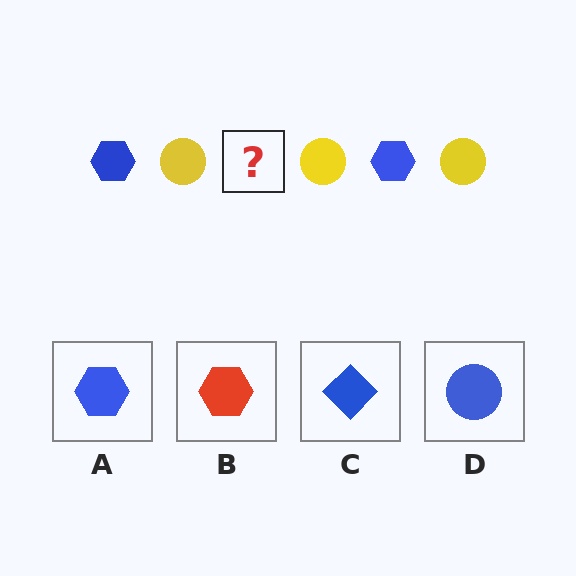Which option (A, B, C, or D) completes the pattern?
A.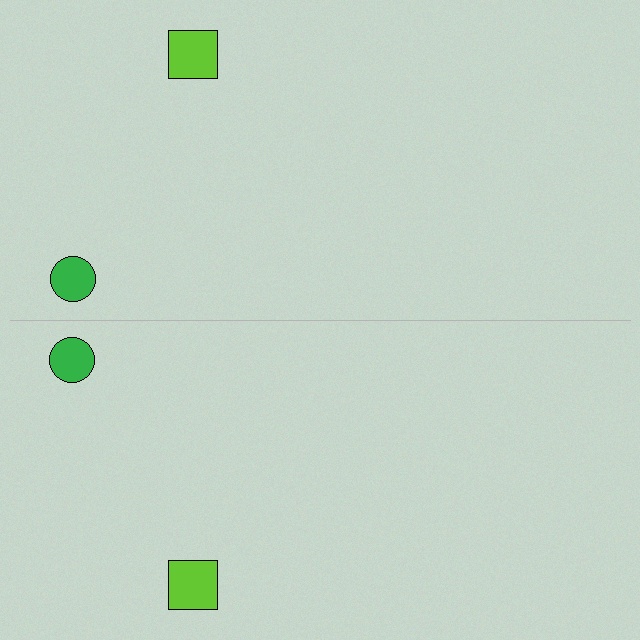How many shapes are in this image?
There are 4 shapes in this image.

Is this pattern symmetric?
Yes, this pattern has bilateral (reflection) symmetry.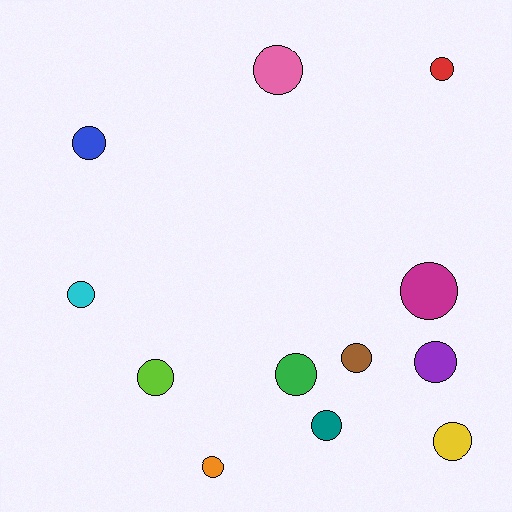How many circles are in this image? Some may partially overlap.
There are 12 circles.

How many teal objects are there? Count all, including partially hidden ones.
There is 1 teal object.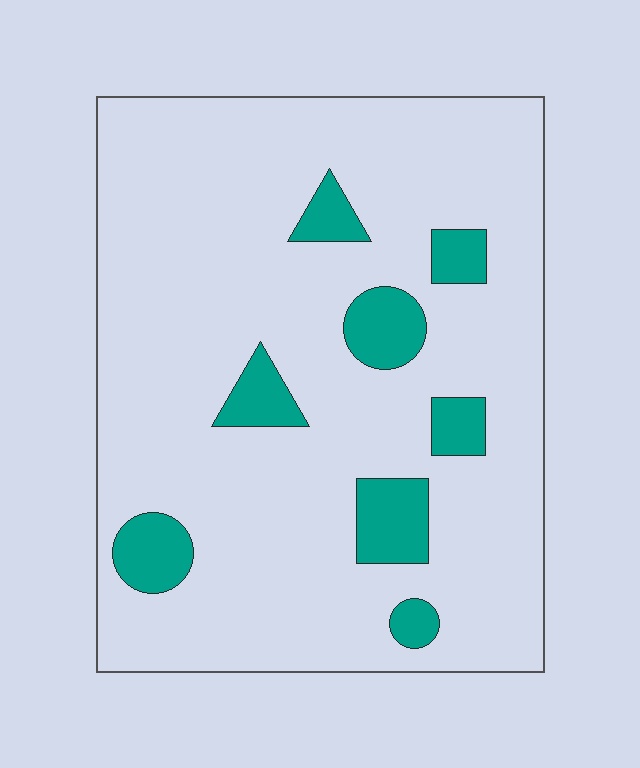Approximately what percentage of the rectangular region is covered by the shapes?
Approximately 15%.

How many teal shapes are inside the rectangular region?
8.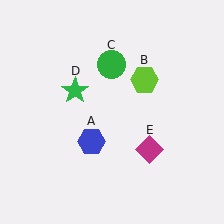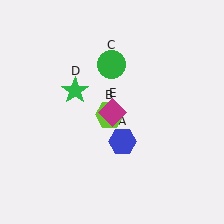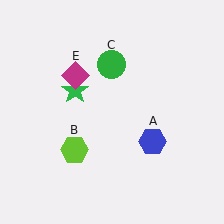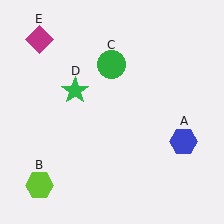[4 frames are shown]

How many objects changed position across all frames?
3 objects changed position: blue hexagon (object A), lime hexagon (object B), magenta diamond (object E).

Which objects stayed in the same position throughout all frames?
Green circle (object C) and green star (object D) remained stationary.